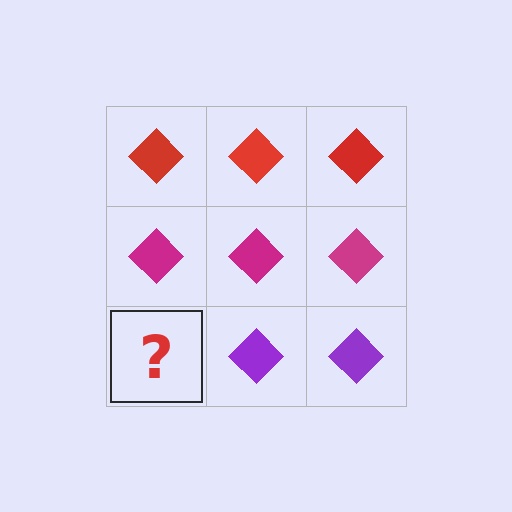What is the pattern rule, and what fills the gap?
The rule is that each row has a consistent color. The gap should be filled with a purple diamond.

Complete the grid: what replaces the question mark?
The question mark should be replaced with a purple diamond.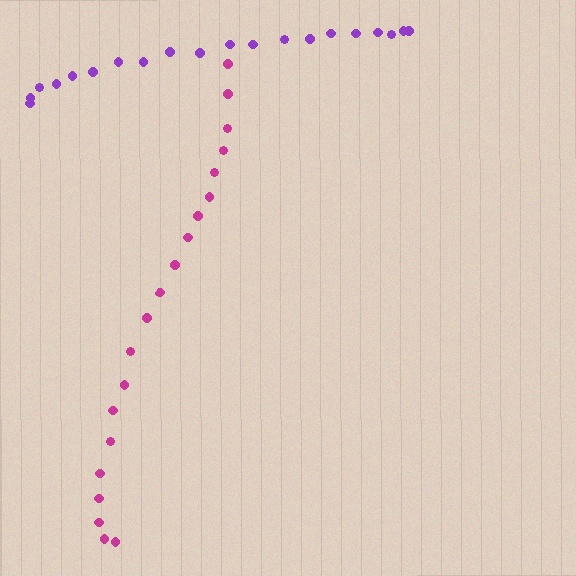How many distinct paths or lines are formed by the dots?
There are 2 distinct paths.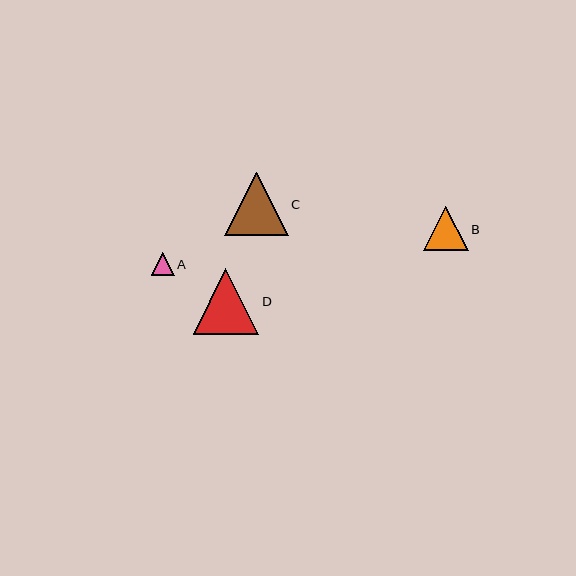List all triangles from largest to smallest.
From largest to smallest: D, C, B, A.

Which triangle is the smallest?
Triangle A is the smallest with a size of approximately 23 pixels.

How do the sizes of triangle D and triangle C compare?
Triangle D and triangle C are approximately the same size.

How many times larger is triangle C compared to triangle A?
Triangle C is approximately 2.8 times the size of triangle A.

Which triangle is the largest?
Triangle D is the largest with a size of approximately 66 pixels.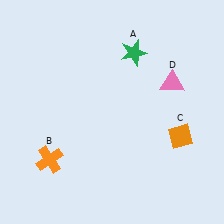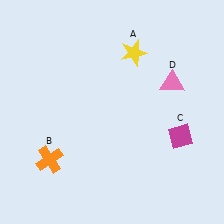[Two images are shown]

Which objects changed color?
A changed from green to yellow. C changed from orange to magenta.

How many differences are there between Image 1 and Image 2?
There are 2 differences between the two images.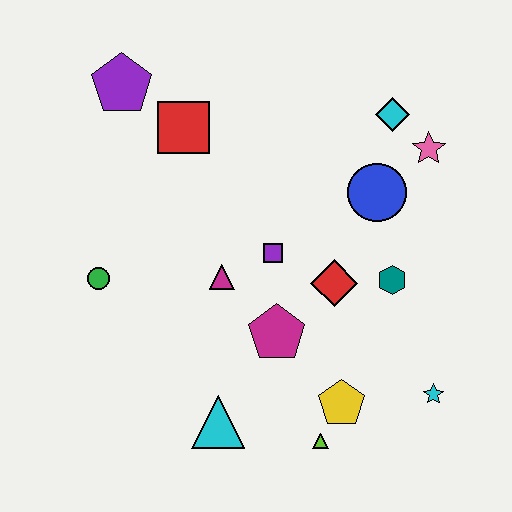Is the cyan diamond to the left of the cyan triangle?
No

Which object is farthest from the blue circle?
The green circle is farthest from the blue circle.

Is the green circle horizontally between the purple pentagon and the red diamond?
No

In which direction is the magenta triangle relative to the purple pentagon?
The magenta triangle is below the purple pentagon.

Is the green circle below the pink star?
Yes